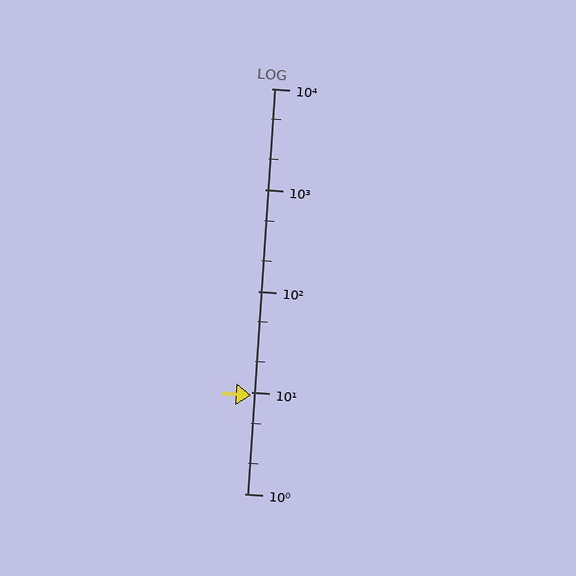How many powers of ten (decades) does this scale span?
The scale spans 4 decades, from 1 to 10000.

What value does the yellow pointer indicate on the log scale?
The pointer indicates approximately 9.3.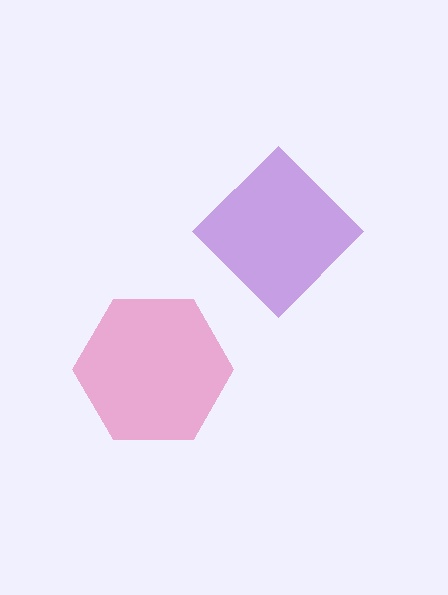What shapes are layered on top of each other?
The layered shapes are: a pink hexagon, a purple diamond.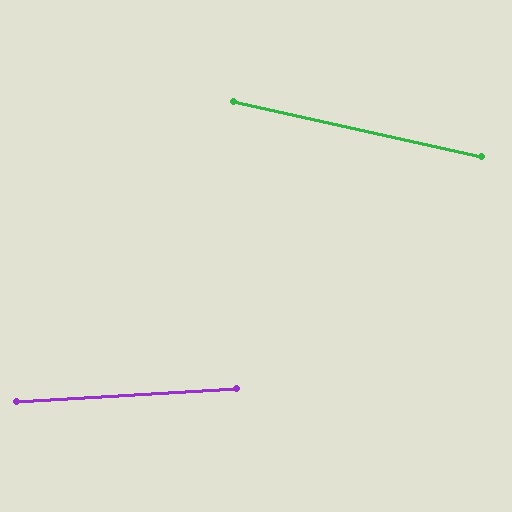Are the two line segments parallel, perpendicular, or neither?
Neither parallel nor perpendicular — they differ by about 16°.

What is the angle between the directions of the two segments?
Approximately 16 degrees.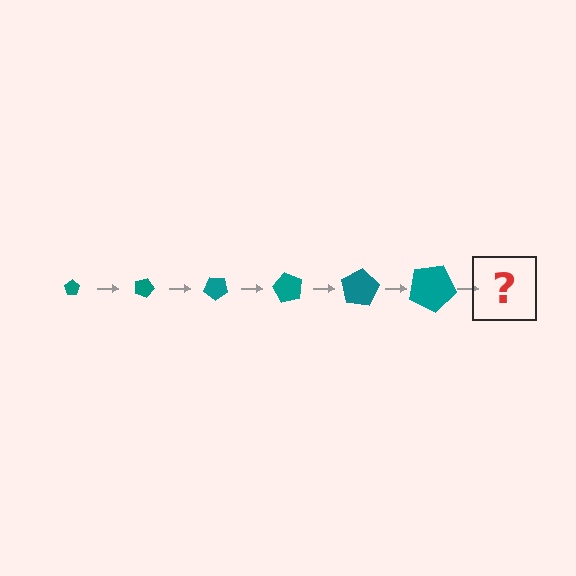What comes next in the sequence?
The next element should be a pentagon, larger than the previous one and rotated 120 degrees from the start.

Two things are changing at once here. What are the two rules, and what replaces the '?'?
The two rules are that the pentagon grows larger each step and it rotates 20 degrees each step. The '?' should be a pentagon, larger than the previous one and rotated 120 degrees from the start.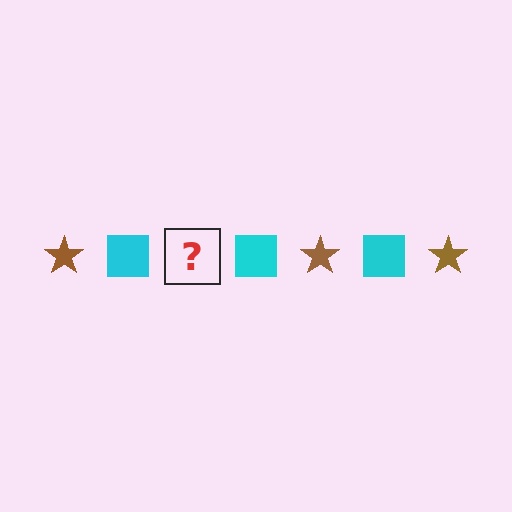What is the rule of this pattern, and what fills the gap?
The rule is that the pattern alternates between brown star and cyan square. The gap should be filled with a brown star.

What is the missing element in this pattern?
The missing element is a brown star.